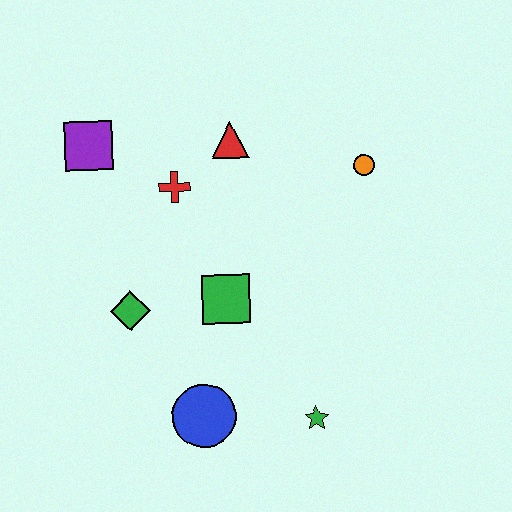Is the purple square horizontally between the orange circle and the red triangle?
No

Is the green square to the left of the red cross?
No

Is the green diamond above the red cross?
No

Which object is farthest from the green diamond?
The orange circle is farthest from the green diamond.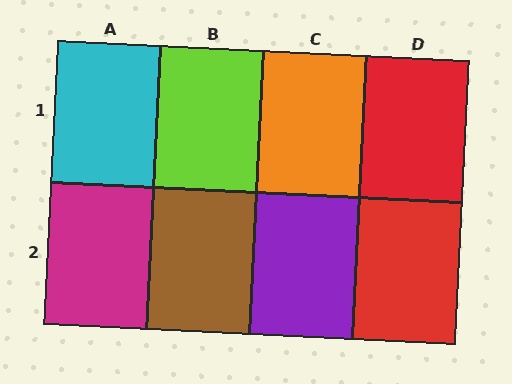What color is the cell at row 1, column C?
Orange.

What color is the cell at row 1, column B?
Lime.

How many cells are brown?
1 cell is brown.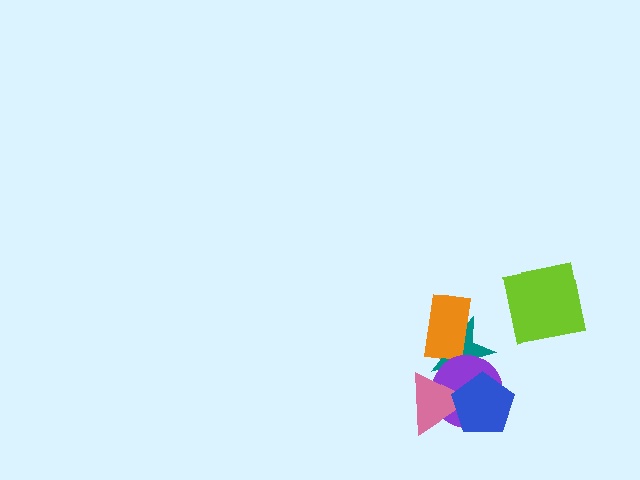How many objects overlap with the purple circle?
3 objects overlap with the purple circle.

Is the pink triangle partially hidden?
Yes, it is partially covered by another shape.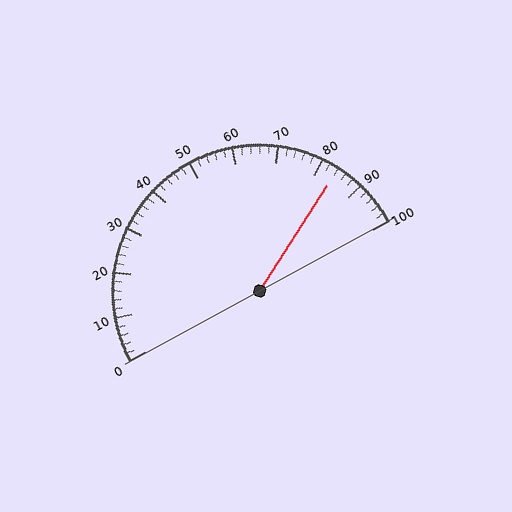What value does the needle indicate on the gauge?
The needle indicates approximately 84.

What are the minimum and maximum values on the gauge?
The gauge ranges from 0 to 100.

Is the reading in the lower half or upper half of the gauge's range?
The reading is in the upper half of the range (0 to 100).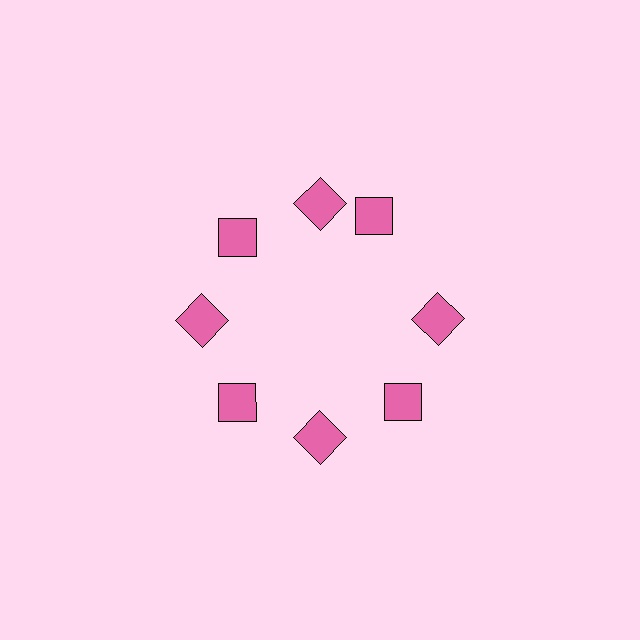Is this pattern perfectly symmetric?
No. The 8 pink squares are arranged in a ring, but one element near the 2 o'clock position is rotated out of alignment along the ring, breaking the 8-fold rotational symmetry.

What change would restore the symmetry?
The symmetry would be restored by rotating it back into even spacing with its neighbors so that all 8 squares sit at equal angles and equal distance from the center.